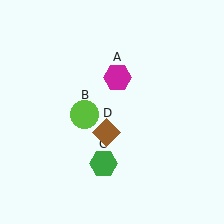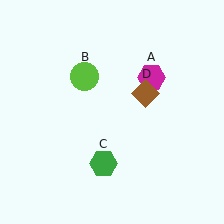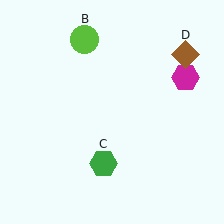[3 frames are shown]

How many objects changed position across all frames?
3 objects changed position: magenta hexagon (object A), lime circle (object B), brown diamond (object D).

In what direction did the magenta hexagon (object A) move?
The magenta hexagon (object A) moved right.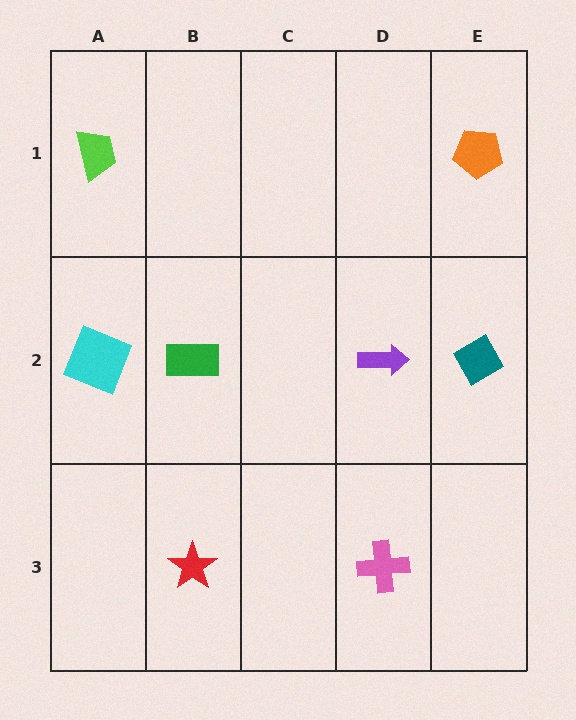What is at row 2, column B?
A green rectangle.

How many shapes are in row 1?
2 shapes.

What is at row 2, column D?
A purple arrow.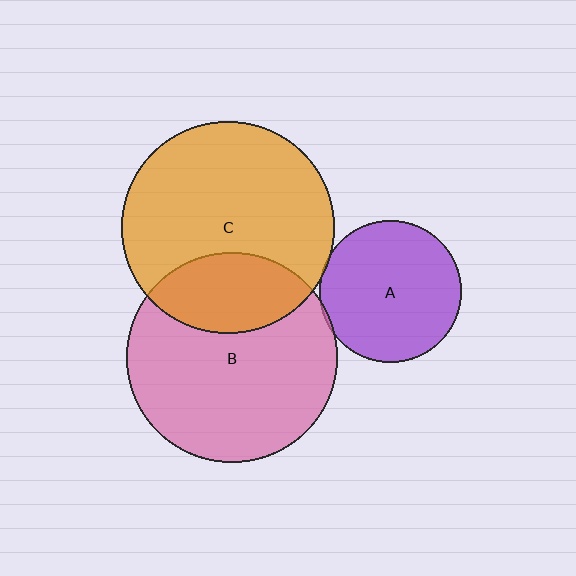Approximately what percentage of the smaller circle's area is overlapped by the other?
Approximately 5%.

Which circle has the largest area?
Circle C (orange).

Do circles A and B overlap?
Yes.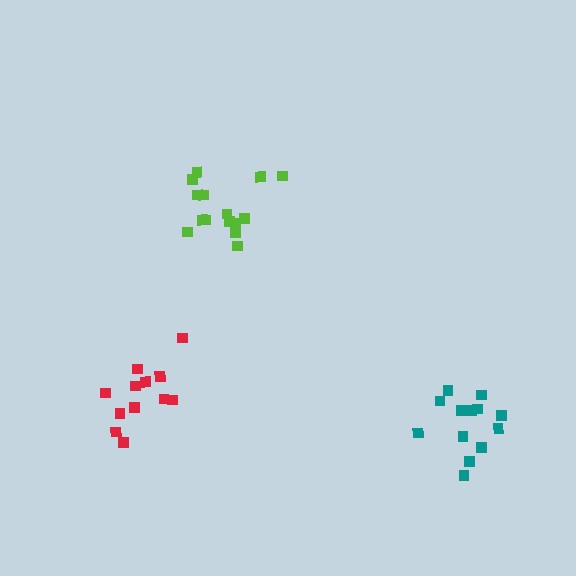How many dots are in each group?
Group 1: 12 dots, Group 2: 15 dots, Group 3: 13 dots (40 total).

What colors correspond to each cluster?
The clusters are colored: red, lime, teal.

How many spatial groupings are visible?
There are 3 spatial groupings.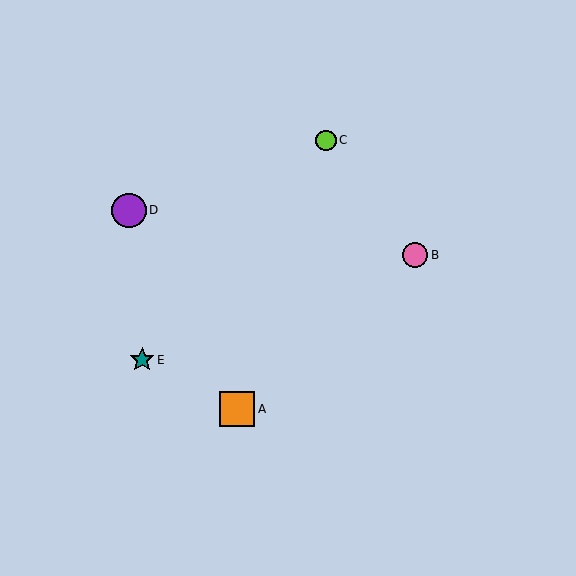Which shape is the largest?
The orange square (labeled A) is the largest.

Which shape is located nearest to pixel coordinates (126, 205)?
The purple circle (labeled D) at (129, 210) is nearest to that location.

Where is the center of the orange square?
The center of the orange square is at (237, 409).